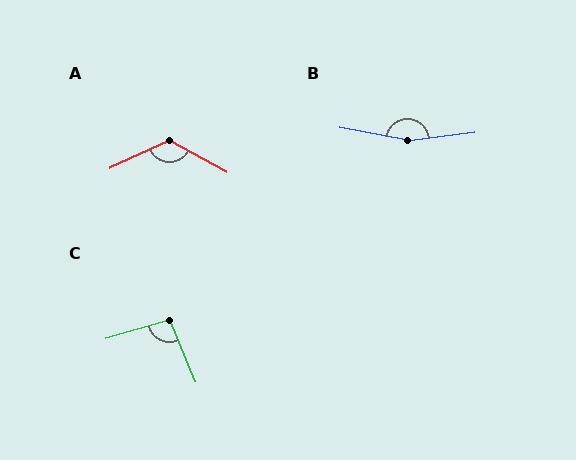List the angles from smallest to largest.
C (96°), A (126°), B (163°).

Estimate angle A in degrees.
Approximately 126 degrees.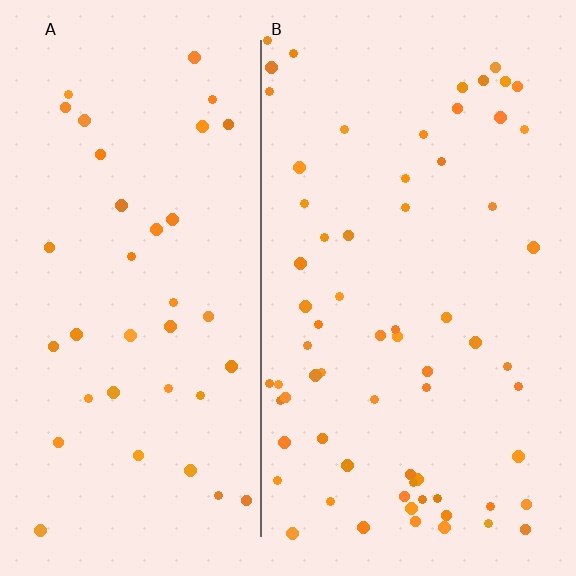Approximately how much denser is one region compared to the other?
Approximately 1.8× — region B over region A.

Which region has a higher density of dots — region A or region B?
B (the right).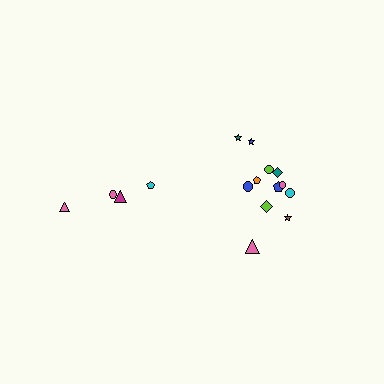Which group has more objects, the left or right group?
The right group.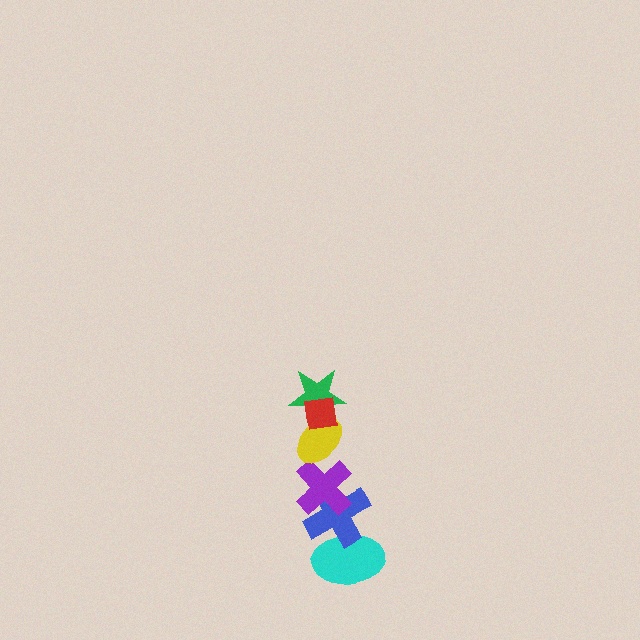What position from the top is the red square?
The red square is 1st from the top.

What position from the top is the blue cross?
The blue cross is 5th from the top.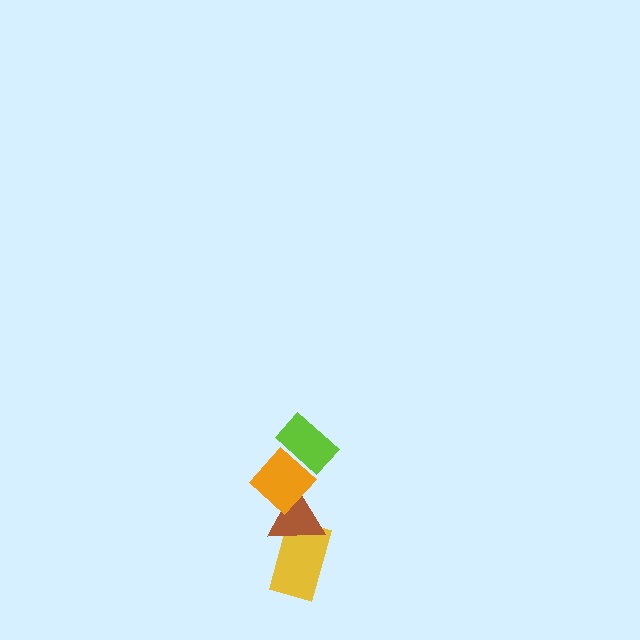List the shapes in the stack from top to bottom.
From top to bottom: the lime rectangle, the orange diamond, the brown triangle, the yellow rectangle.